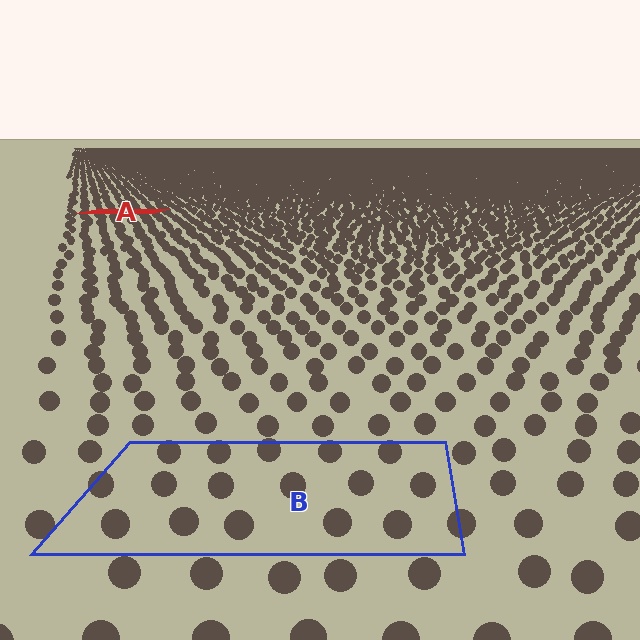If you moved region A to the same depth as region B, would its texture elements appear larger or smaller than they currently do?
They would appear larger. At a closer depth, the same texture elements are projected at a bigger on-screen size.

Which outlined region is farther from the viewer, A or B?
Region A is farther from the viewer — the texture elements inside it appear smaller and more densely packed.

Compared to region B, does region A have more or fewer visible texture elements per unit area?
Region A has more texture elements per unit area — they are packed more densely because it is farther away.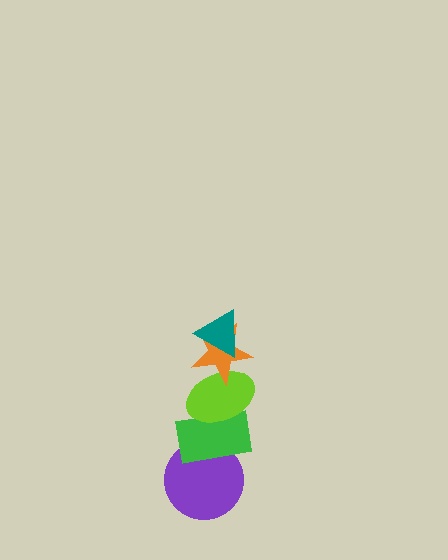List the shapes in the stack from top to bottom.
From top to bottom: the teal triangle, the orange star, the lime ellipse, the green rectangle, the purple circle.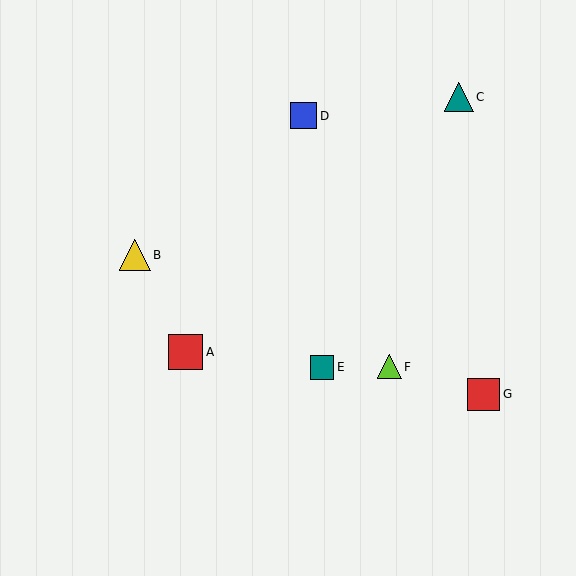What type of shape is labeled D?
Shape D is a blue square.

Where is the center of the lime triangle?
The center of the lime triangle is at (389, 367).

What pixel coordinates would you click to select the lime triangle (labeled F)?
Click at (389, 367) to select the lime triangle F.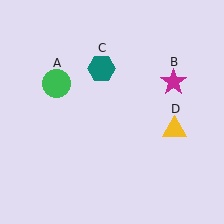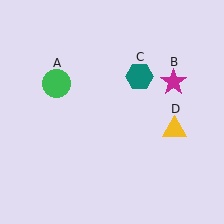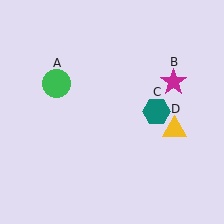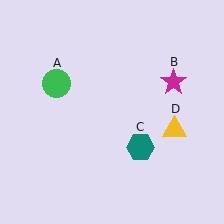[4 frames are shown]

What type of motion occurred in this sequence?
The teal hexagon (object C) rotated clockwise around the center of the scene.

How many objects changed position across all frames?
1 object changed position: teal hexagon (object C).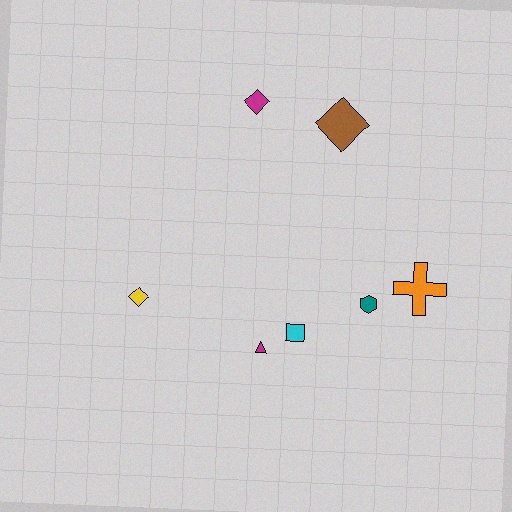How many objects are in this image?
There are 7 objects.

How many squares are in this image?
There is 1 square.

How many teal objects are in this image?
There is 1 teal object.